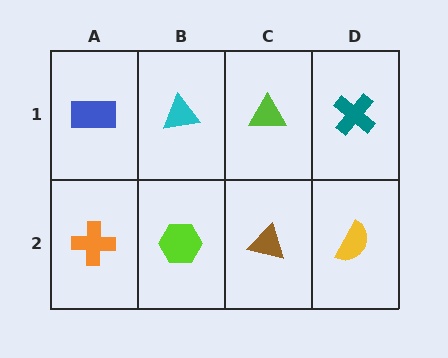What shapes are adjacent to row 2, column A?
A blue rectangle (row 1, column A), a lime hexagon (row 2, column B).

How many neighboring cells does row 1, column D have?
2.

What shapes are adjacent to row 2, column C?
A lime triangle (row 1, column C), a lime hexagon (row 2, column B), a yellow semicircle (row 2, column D).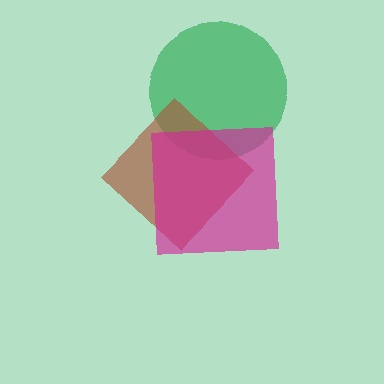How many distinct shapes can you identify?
There are 3 distinct shapes: a green circle, a brown diamond, a magenta square.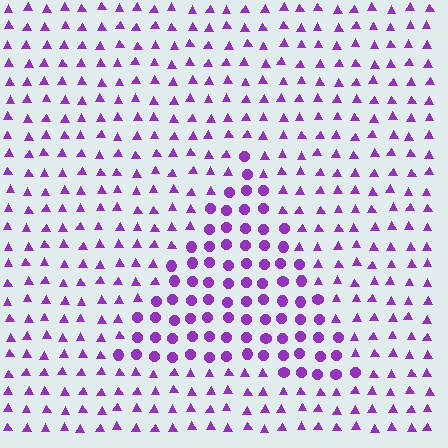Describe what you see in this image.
The image is filled with small purple elements arranged in a uniform grid. A triangle-shaped region contains circles, while the surrounding area contains triangles. The boundary is defined purely by the change in element shape.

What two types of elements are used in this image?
The image uses circles inside the triangle region and triangles outside it.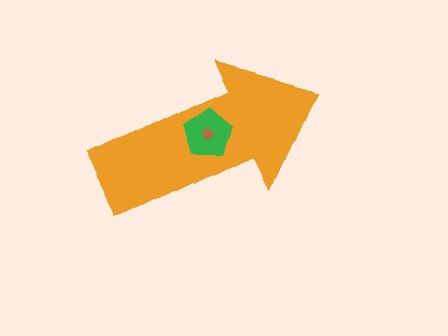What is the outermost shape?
The orange arrow.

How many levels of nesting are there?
3.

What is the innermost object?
The brown diamond.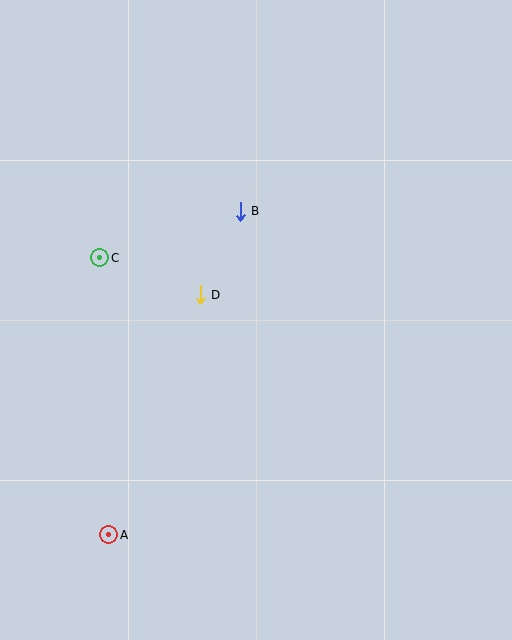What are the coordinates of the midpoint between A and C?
The midpoint between A and C is at (104, 396).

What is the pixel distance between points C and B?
The distance between C and B is 148 pixels.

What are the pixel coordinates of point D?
Point D is at (200, 295).